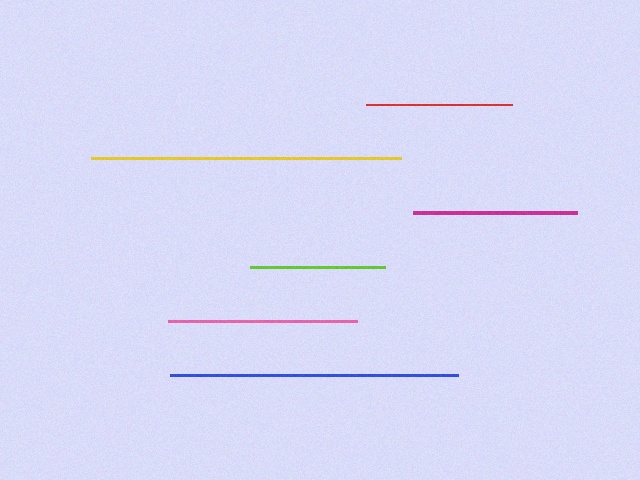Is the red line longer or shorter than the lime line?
The red line is longer than the lime line.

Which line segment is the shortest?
The lime line is the shortest at approximately 134 pixels.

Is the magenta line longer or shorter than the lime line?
The magenta line is longer than the lime line.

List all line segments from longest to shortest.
From longest to shortest: yellow, blue, pink, magenta, red, lime.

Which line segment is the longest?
The yellow line is the longest at approximately 310 pixels.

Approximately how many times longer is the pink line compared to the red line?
The pink line is approximately 1.3 times the length of the red line.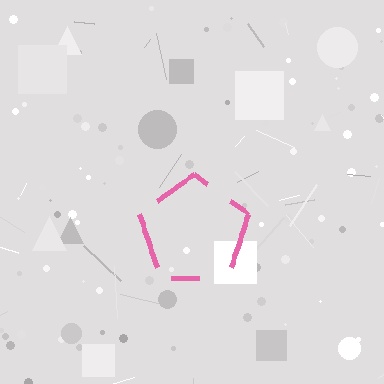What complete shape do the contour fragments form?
The contour fragments form a pentagon.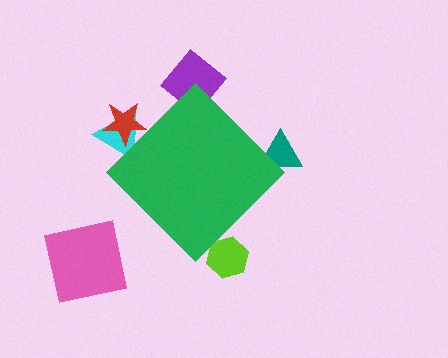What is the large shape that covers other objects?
A green diamond.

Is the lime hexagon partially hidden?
Yes, the lime hexagon is partially hidden behind the green diamond.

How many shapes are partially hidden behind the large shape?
5 shapes are partially hidden.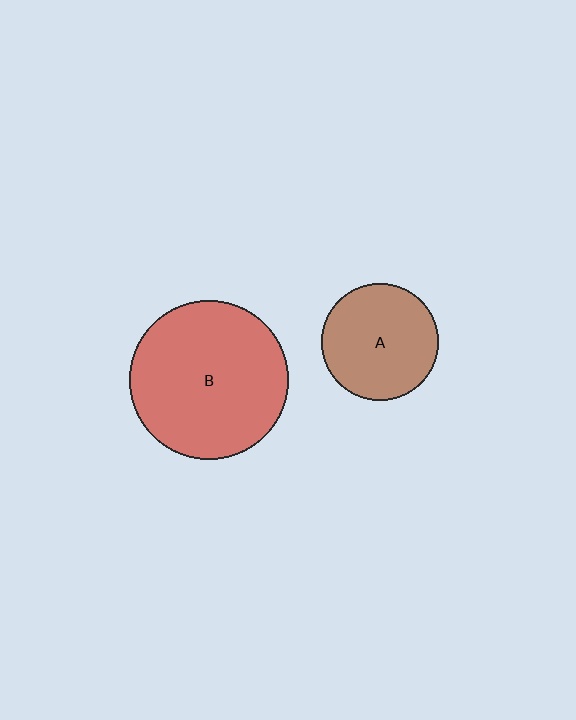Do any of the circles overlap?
No, none of the circles overlap.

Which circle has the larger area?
Circle B (red).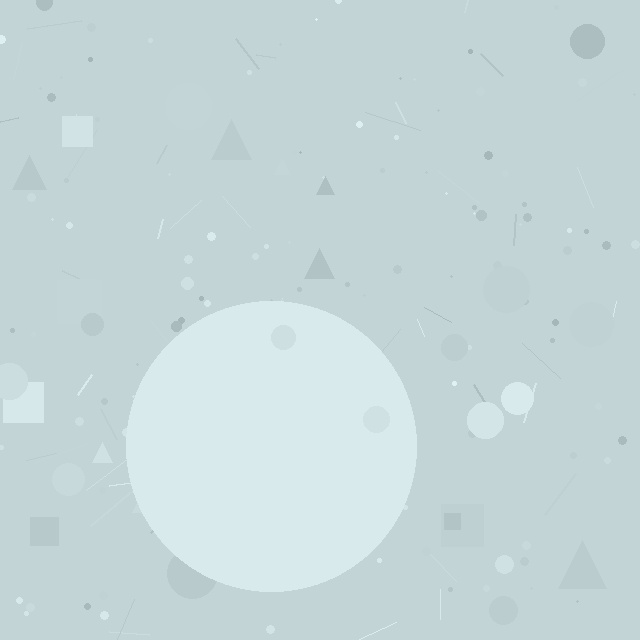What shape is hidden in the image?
A circle is hidden in the image.